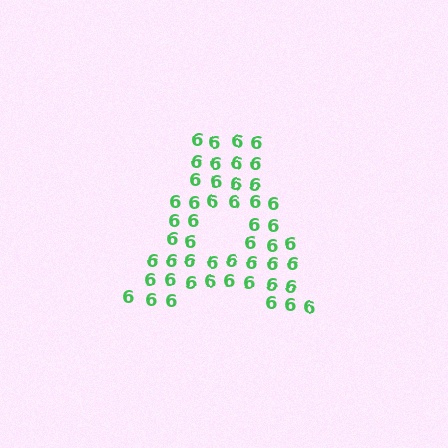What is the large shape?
The large shape is the letter A.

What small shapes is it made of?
It is made of small digit 6's.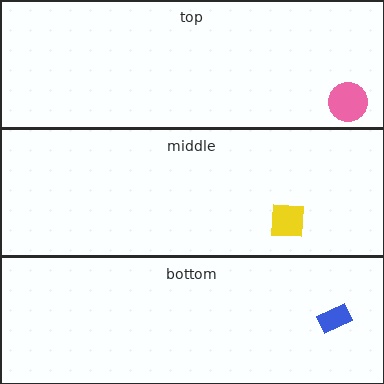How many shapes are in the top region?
1.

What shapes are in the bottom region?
The blue rectangle.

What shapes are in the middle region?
The yellow square.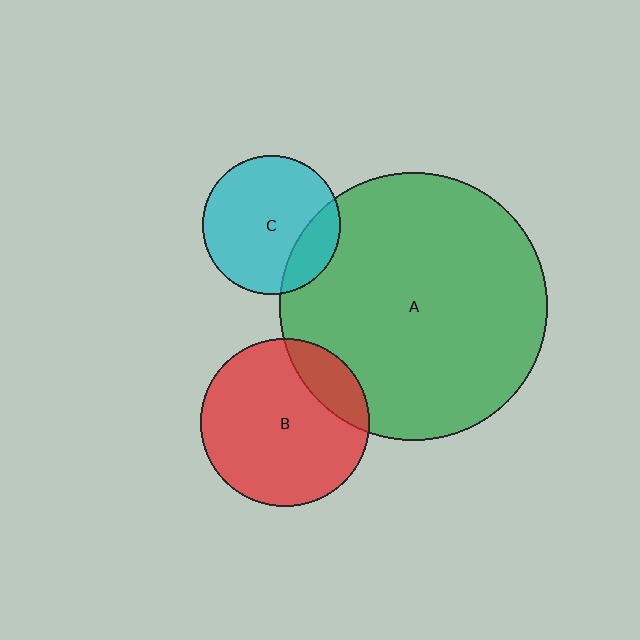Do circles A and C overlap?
Yes.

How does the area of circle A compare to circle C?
Approximately 3.7 times.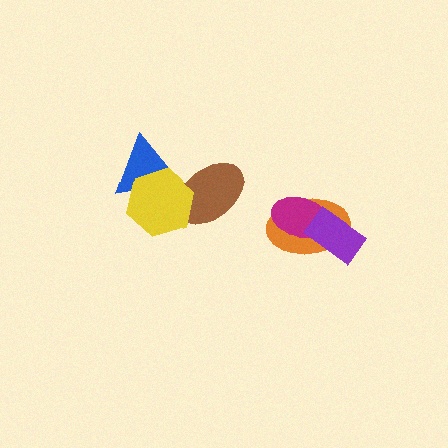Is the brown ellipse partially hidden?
Yes, it is partially covered by another shape.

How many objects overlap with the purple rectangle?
2 objects overlap with the purple rectangle.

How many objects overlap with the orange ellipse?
2 objects overlap with the orange ellipse.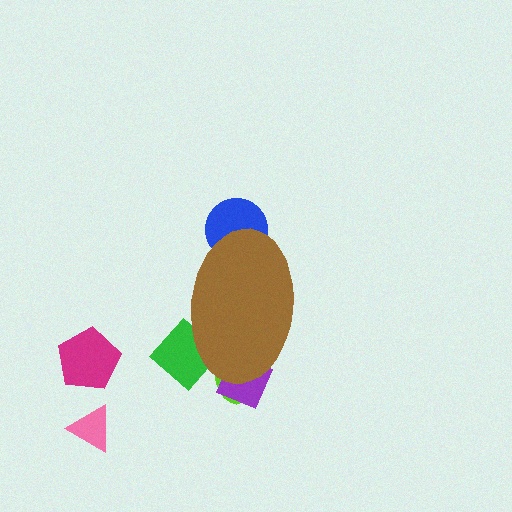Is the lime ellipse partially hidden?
Yes, the lime ellipse is partially hidden behind the brown ellipse.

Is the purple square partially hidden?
Yes, the purple square is partially hidden behind the brown ellipse.